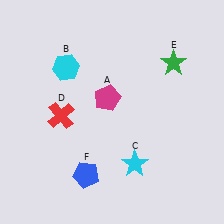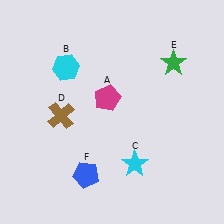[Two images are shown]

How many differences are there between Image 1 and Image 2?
There is 1 difference between the two images.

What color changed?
The cross (D) changed from red in Image 1 to brown in Image 2.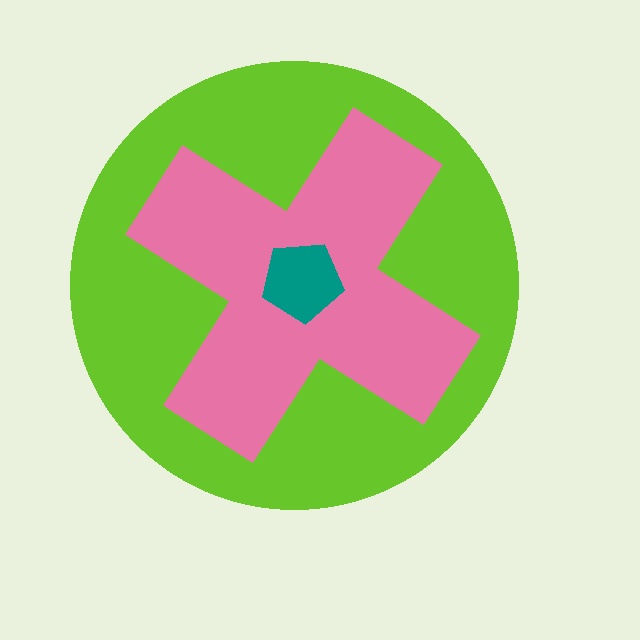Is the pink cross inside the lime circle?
Yes.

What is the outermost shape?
The lime circle.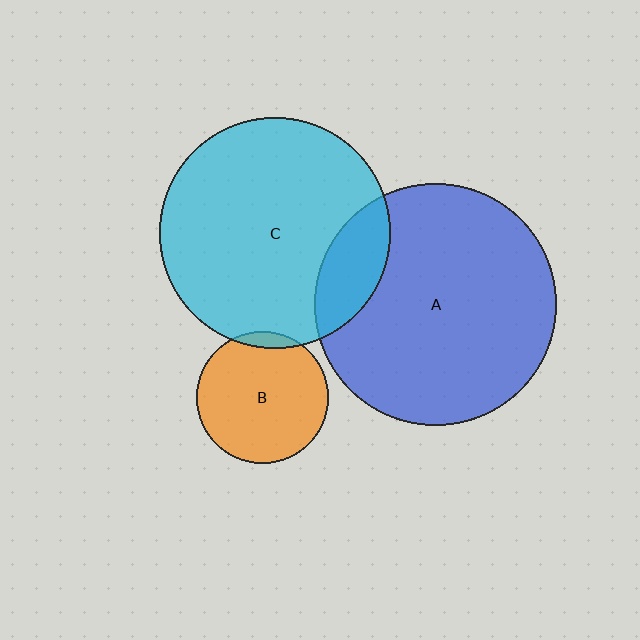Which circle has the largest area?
Circle A (blue).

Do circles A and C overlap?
Yes.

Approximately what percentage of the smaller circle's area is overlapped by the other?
Approximately 15%.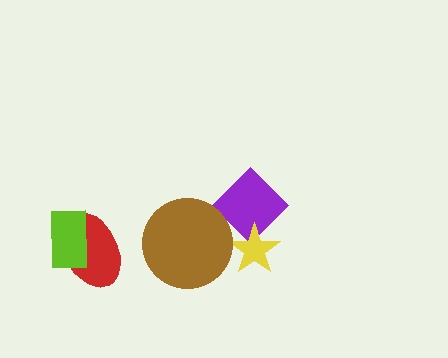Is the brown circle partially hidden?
No, no other shape covers it.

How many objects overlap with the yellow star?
1 object overlaps with the yellow star.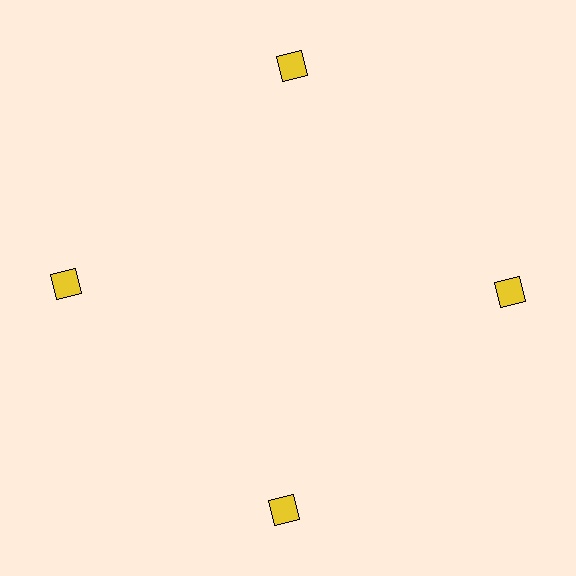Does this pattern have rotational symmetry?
Yes, this pattern has 4-fold rotational symmetry. It looks the same after rotating 90 degrees around the center.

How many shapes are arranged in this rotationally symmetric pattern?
There are 4 shapes, arranged in 4 groups of 1.